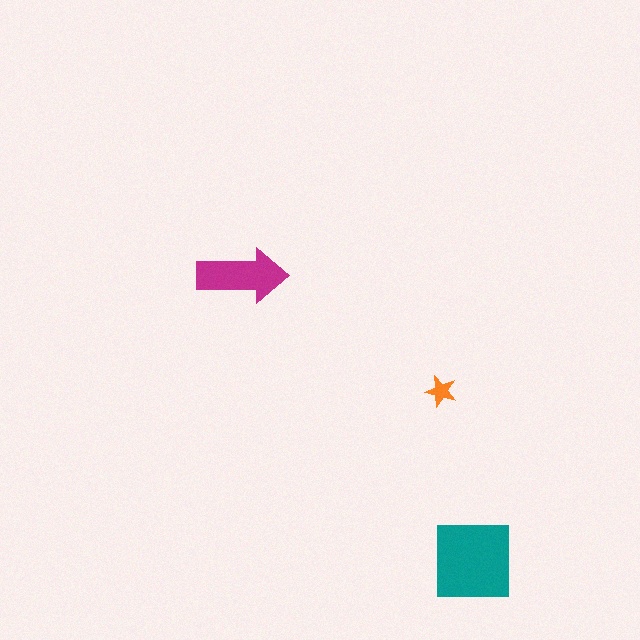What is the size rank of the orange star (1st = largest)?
3rd.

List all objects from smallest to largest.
The orange star, the magenta arrow, the teal square.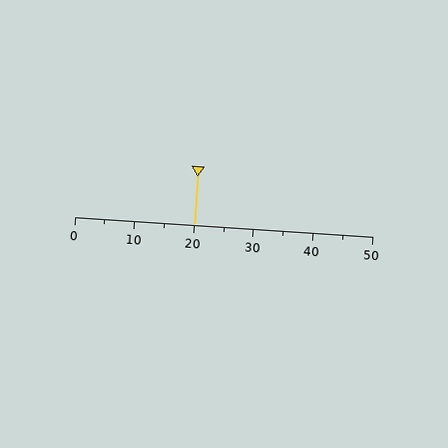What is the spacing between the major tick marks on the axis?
The major ticks are spaced 10 apart.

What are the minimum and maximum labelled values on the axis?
The axis runs from 0 to 50.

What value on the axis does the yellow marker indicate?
The marker indicates approximately 20.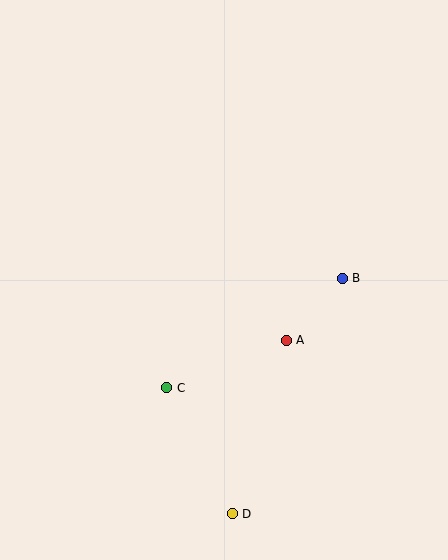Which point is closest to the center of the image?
Point A at (286, 340) is closest to the center.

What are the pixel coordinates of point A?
Point A is at (286, 340).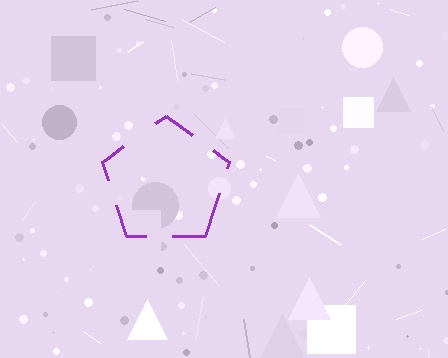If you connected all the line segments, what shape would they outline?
They would outline a pentagon.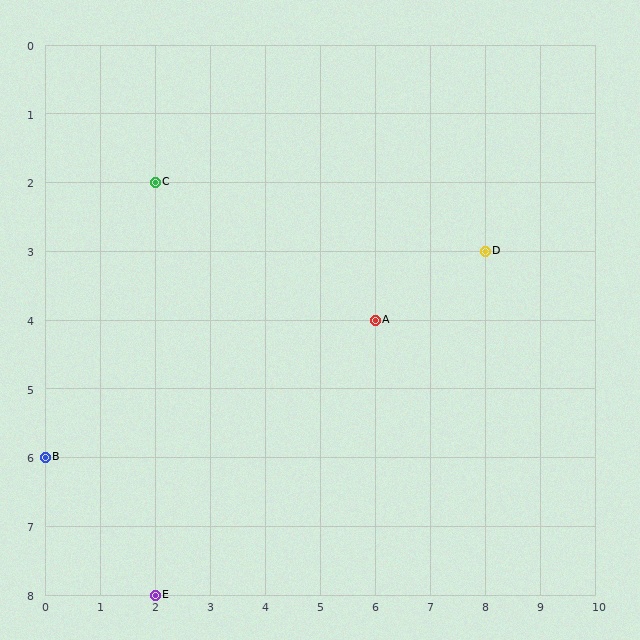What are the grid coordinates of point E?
Point E is at grid coordinates (2, 8).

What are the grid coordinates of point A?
Point A is at grid coordinates (6, 4).